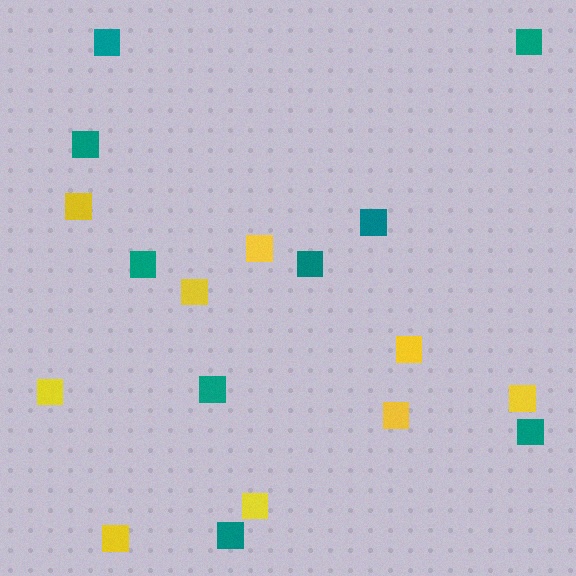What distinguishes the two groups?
There are 2 groups: one group of yellow squares (9) and one group of teal squares (9).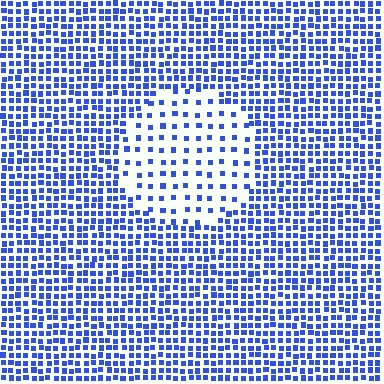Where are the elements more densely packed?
The elements are more densely packed outside the circle boundary.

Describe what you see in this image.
The image contains small blue elements arranged at two different densities. A circle-shaped region is visible where the elements are less densely packed than the surrounding area.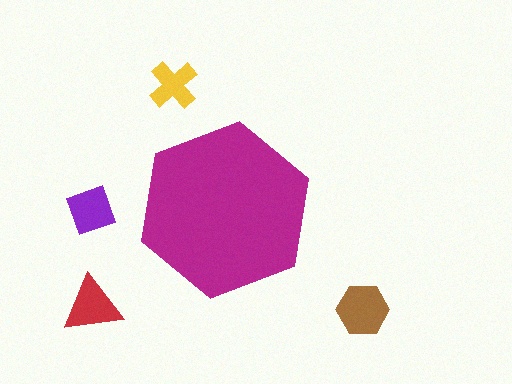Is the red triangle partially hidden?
No, the red triangle is fully visible.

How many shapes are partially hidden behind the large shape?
0 shapes are partially hidden.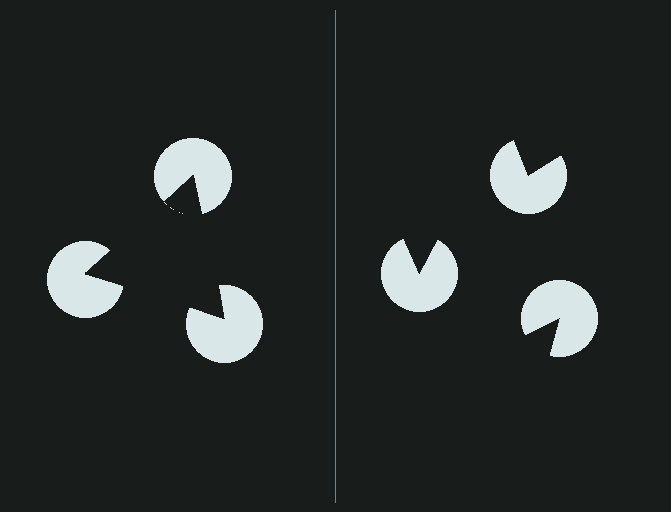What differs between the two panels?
The pac-man discs are positioned identically on both sides; only the wedge orientations differ. On the left they align to a triangle; on the right they are misaligned.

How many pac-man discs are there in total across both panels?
6 — 3 on each side.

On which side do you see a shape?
An illusory triangle appears on the left side. On the right side the wedge cuts are rotated, so no coherent shape forms.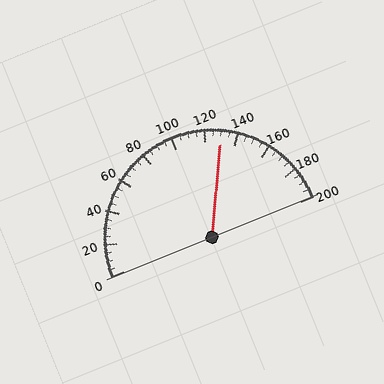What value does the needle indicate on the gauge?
The needle indicates approximately 130.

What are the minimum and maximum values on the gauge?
The gauge ranges from 0 to 200.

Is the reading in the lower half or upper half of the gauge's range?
The reading is in the upper half of the range (0 to 200).